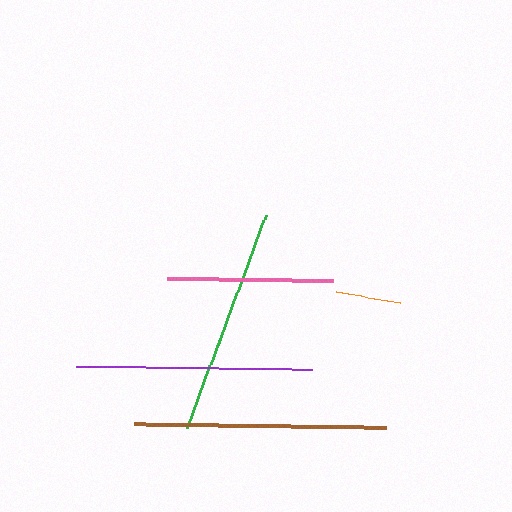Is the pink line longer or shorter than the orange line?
The pink line is longer than the orange line.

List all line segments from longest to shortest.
From longest to shortest: brown, purple, green, pink, orange.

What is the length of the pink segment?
The pink segment is approximately 166 pixels long.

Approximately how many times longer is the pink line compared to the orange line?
The pink line is approximately 2.5 times the length of the orange line.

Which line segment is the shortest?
The orange line is the shortest at approximately 66 pixels.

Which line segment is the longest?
The brown line is the longest at approximately 253 pixels.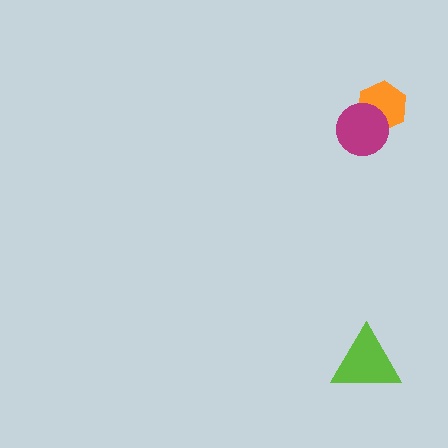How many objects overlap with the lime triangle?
0 objects overlap with the lime triangle.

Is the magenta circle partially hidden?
No, no other shape covers it.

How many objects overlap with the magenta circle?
1 object overlaps with the magenta circle.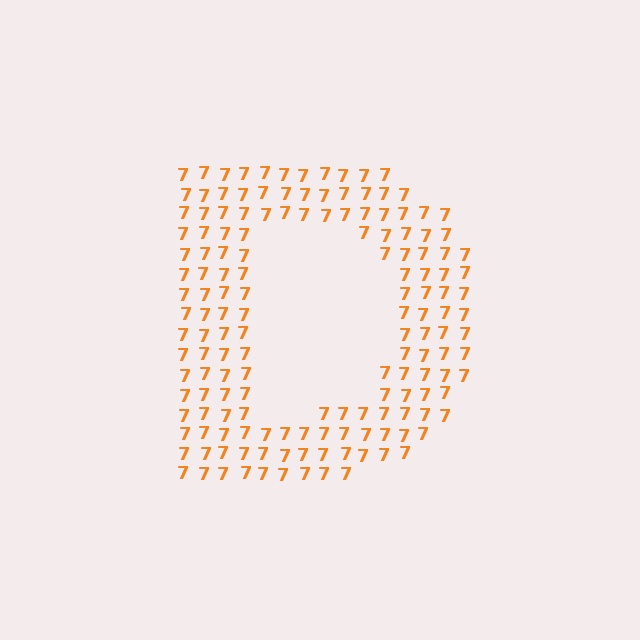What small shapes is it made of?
It is made of small digit 7's.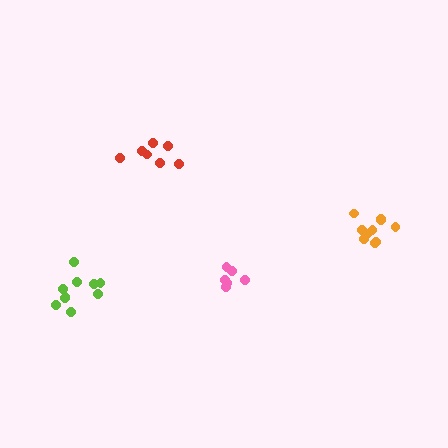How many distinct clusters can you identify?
There are 4 distinct clusters.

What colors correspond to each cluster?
The clusters are colored: red, orange, pink, lime.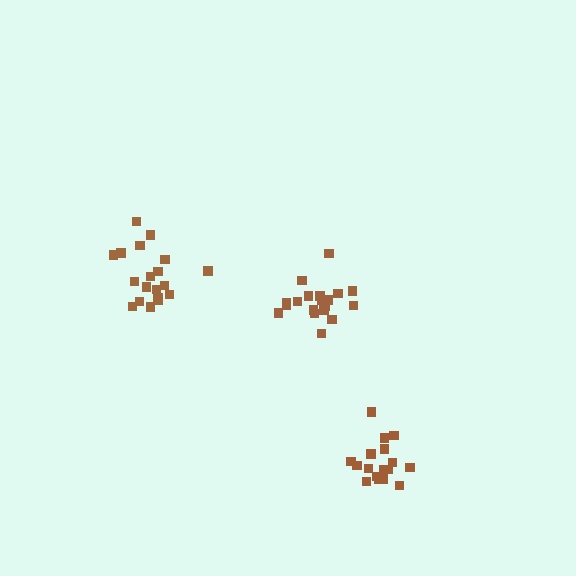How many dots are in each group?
Group 1: 19 dots, Group 2: 19 dots, Group 3: 19 dots (57 total).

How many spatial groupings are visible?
There are 3 spatial groupings.